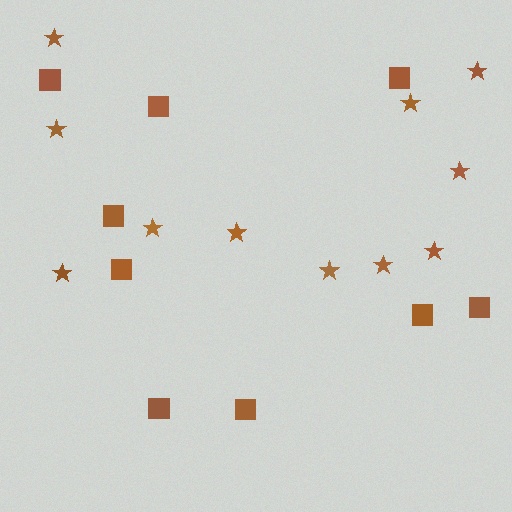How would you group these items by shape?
There are 2 groups: one group of stars (11) and one group of squares (9).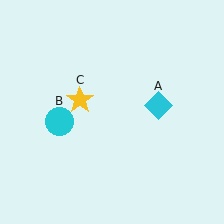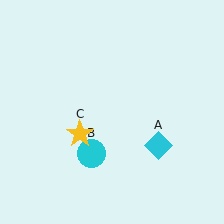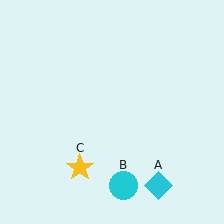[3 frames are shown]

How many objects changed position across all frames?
3 objects changed position: cyan diamond (object A), cyan circle (object B), yellow star (object C).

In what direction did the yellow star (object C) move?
The yellow star (object C) moved down.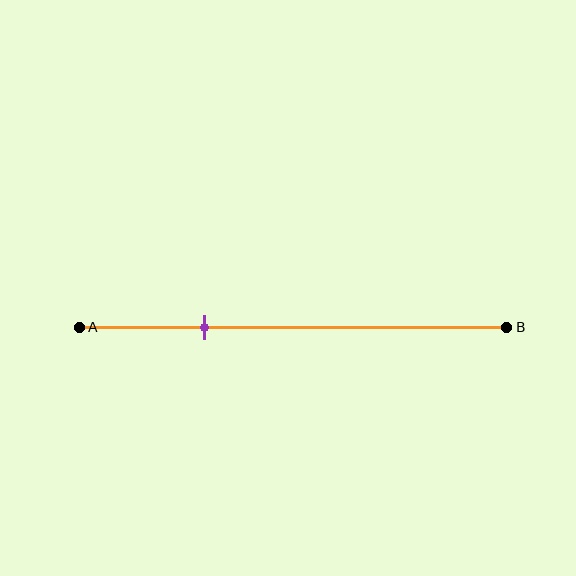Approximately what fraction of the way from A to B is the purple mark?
The purple mark is approximately 30% of the way from A to B.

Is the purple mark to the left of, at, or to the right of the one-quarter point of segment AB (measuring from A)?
The purple mark is to the right of the one-quarter point of segment AB.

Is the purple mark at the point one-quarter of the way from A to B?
No, the mark is at about 30% from A, not at the 25% one-quarter point.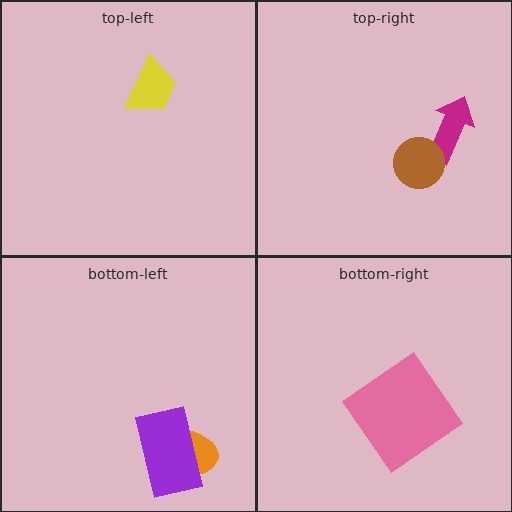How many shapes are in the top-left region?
1.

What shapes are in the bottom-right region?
The pink diamond.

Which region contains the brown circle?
The top-right region.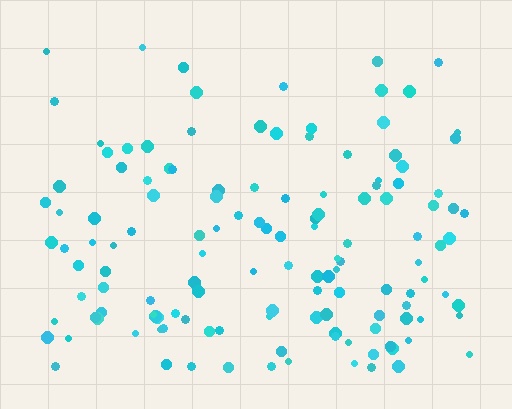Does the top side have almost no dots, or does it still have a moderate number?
Still a moderate number, just noticeably fewer than the bottom.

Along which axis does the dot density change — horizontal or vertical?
Vertical.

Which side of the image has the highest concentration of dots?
The bottom.